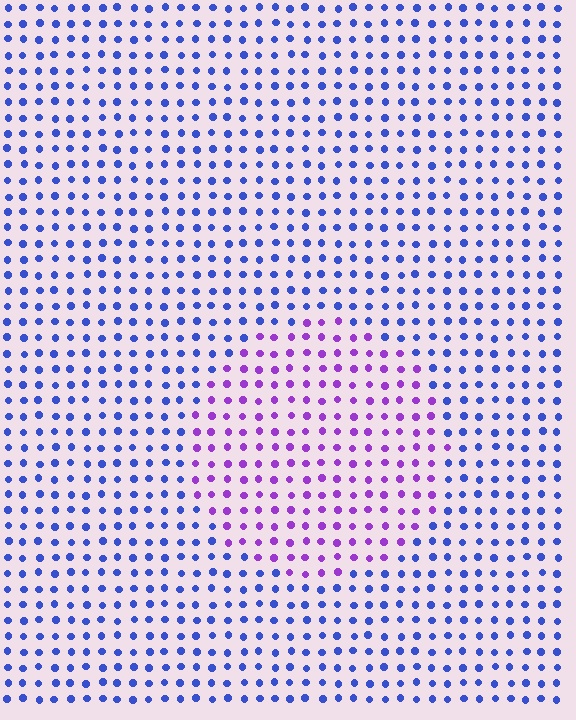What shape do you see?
I see a circle.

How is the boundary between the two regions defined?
The boundary is defined purely by a slight shift in hue (about 50 degrees). Spacing, size, and orientation are identical on both sides.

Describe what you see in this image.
The image is filled with small blue elements in a uniform arrangement. A circle-shaped region is visible where the elements are tinted to a slightly different hue, forming a subtle color boundary.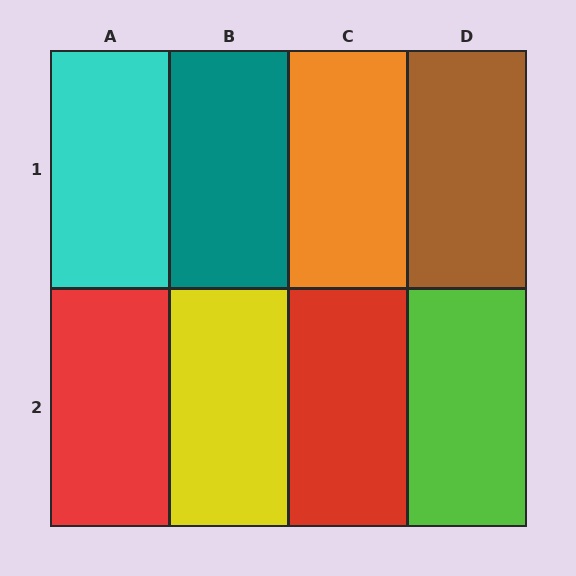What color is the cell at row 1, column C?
Orange.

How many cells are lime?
1 cell is lime.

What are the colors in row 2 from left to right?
Red, yellow, red, lime.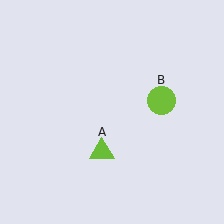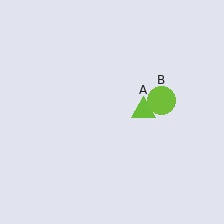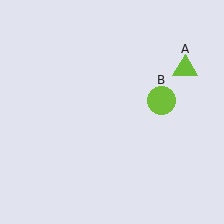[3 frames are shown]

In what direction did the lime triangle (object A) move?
The lime triangle (object A) moved up and to the right.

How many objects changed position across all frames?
1 object changed position: lime triangle (object A).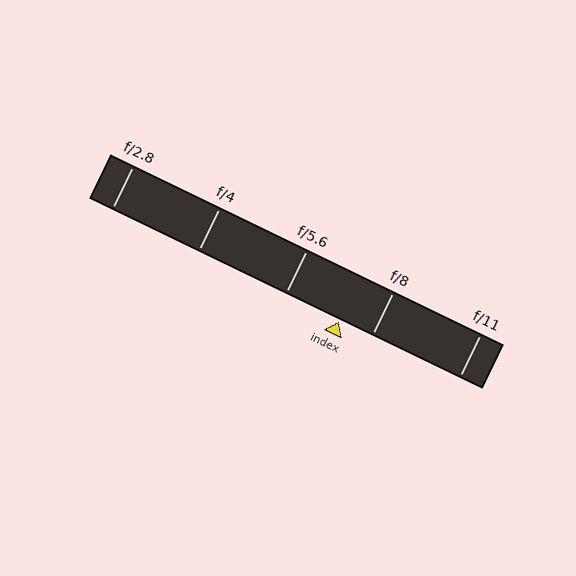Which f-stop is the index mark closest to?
The index mark is closest to f/8.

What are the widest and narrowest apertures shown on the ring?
The widest aperture shown is f/2.8 and the narrowest is f/11.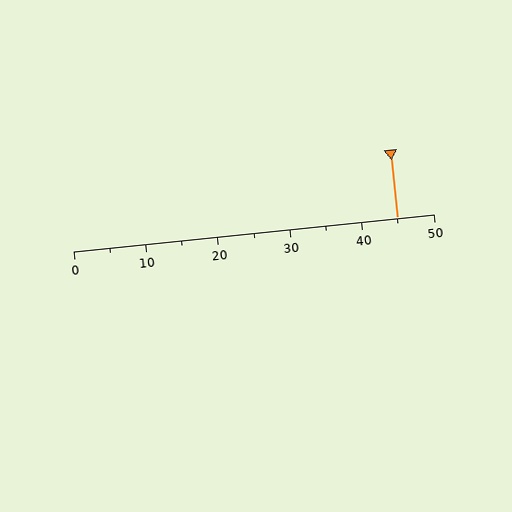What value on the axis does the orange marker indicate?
The marker indicates approximately 45.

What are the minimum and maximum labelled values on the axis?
The axis runs from 0 to 50.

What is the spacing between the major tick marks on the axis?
The major ticks are spaced 10 apart.